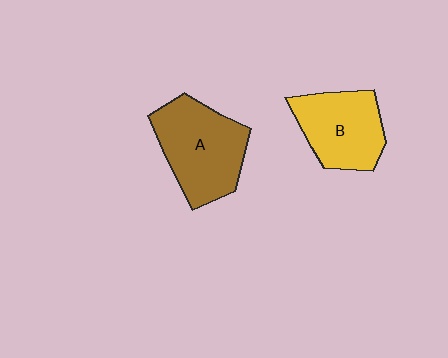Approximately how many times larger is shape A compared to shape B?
Approximately 1.2 times.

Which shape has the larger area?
Shape A (brown).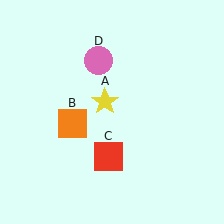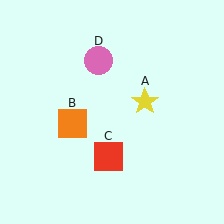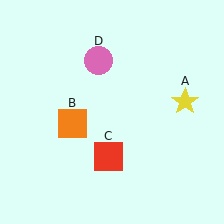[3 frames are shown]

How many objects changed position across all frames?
1 object changed position: yellow star (object A).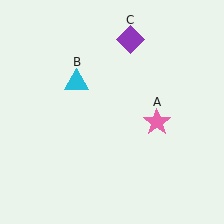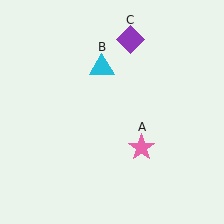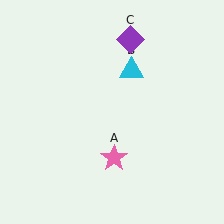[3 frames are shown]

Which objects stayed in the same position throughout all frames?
Purple diamond (object C) remained stationary.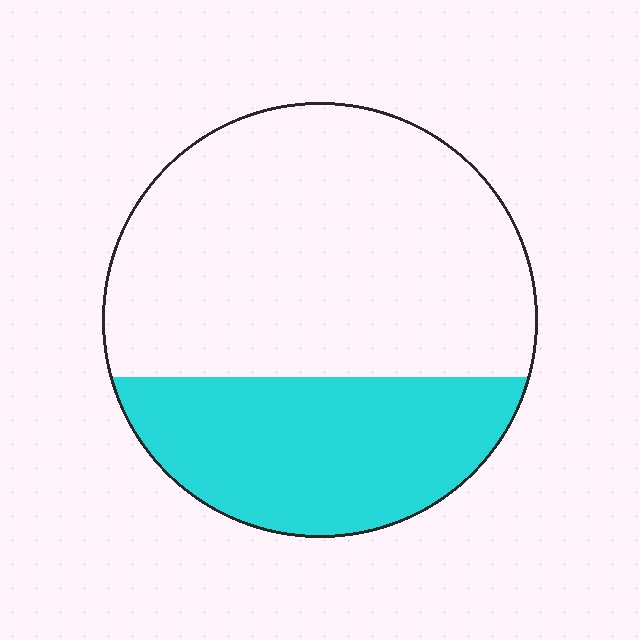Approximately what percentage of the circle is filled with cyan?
Approximately 35%.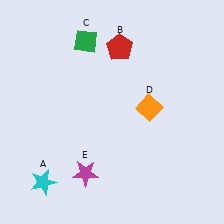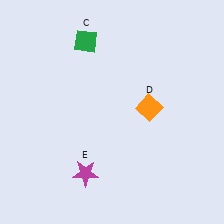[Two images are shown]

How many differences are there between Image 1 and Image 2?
There are 2 differences between the two images.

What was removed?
The red pentagon (B), the cyan star (A) were removed in Image 2.